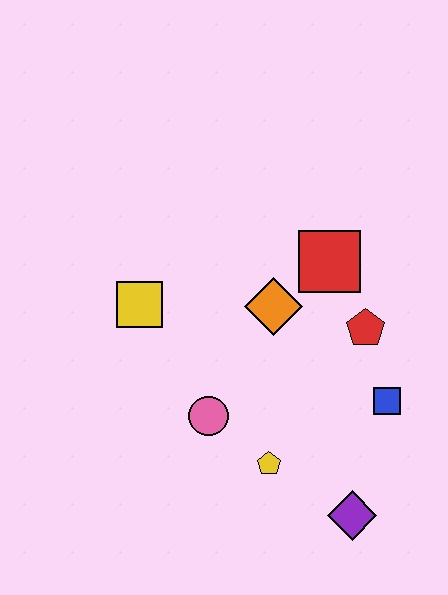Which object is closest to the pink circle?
The yellow pentagon is closest to the pink circle.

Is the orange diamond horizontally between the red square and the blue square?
No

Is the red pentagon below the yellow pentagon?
No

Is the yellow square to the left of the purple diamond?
Yes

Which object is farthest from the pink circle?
The red square is farthest from the pink circle.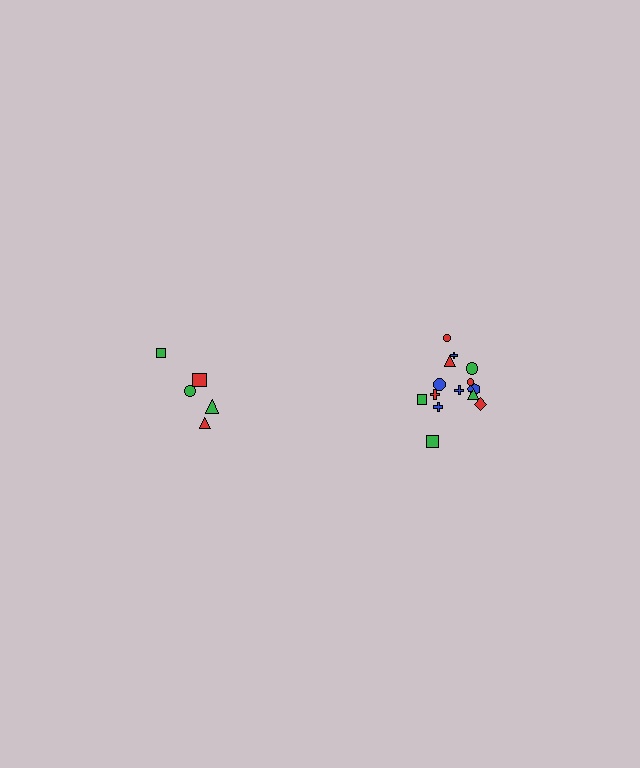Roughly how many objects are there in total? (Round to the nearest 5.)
Roughly 20 objects in total.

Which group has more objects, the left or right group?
The right group.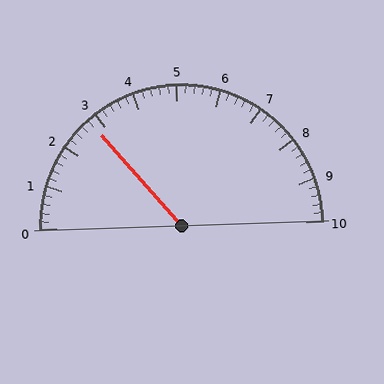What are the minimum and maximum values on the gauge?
The gauge ranges from 0 to 10.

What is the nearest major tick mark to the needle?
The nearest major tick mark is 3.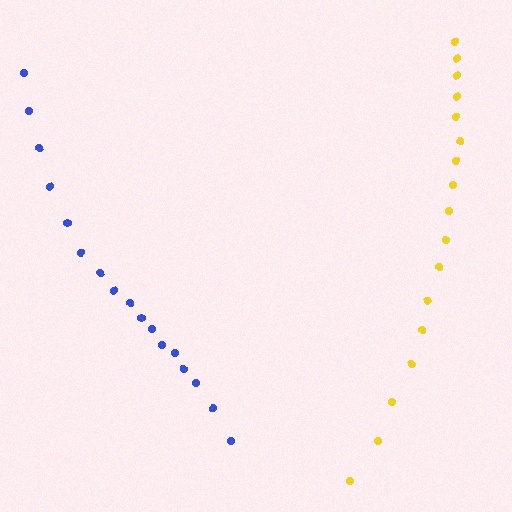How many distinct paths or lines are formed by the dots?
There are 2 distinct paths.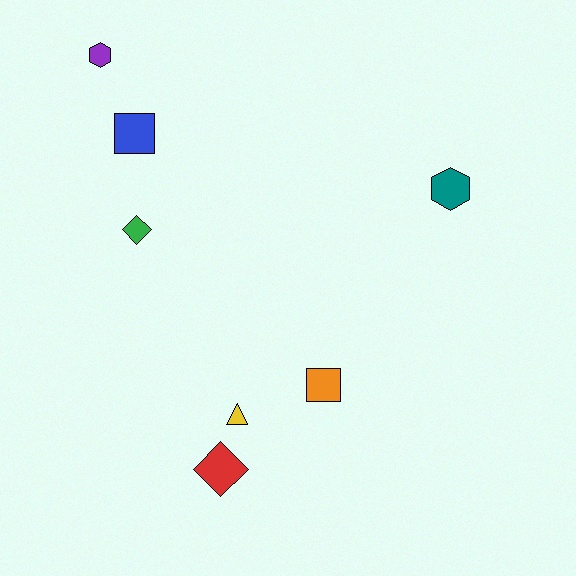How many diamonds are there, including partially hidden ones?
There are 2 diamonds.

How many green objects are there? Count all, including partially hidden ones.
There is 1 green object.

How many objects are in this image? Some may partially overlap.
There are 7 objects.